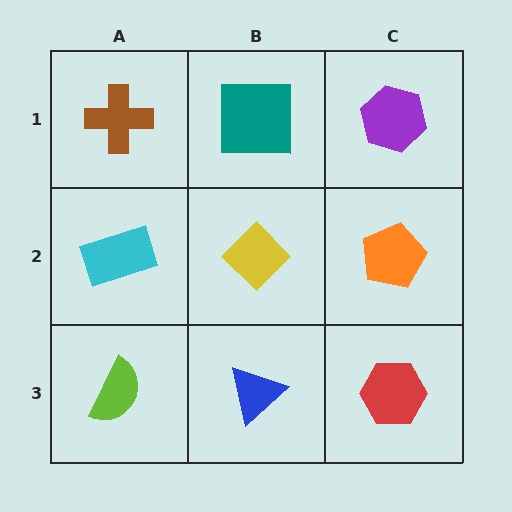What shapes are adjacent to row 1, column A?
A cyan rectangle (row 2, column A), a teal square (row 1, column B).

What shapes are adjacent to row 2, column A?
A brown cross (row 1, column A), a lime semicircle (row 3, column A), a yellow diamond (row 2, column B).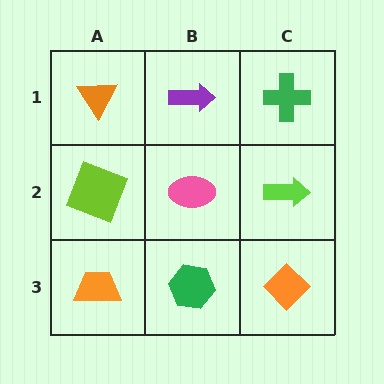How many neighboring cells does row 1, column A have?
2.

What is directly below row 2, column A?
An orange trapezoid.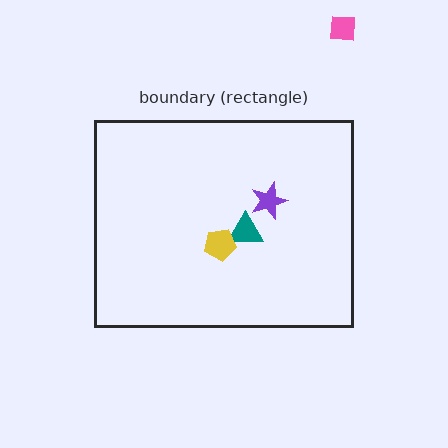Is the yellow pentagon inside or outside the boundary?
Inside.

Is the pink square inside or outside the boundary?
Outside.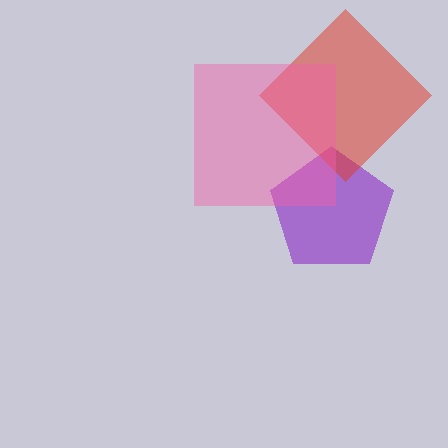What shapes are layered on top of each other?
The layered shapes are: a purple pentagon, a red diamond, a pink square.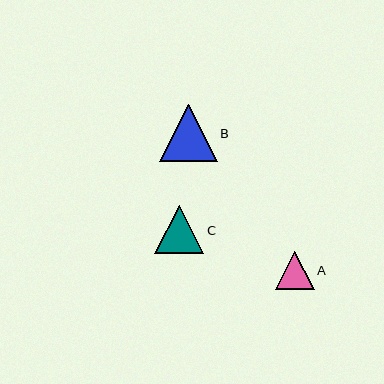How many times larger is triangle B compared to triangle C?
Triangle B is approximately 1.2 times the size of triangle C.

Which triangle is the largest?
Triangle B is the largest with a size of approximately 58 pixels.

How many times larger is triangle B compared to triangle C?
Triangle B is approximately 1.2 times the size of triangle C.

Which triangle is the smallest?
Triangle A is the smallest with a size of approximately 38 pixels.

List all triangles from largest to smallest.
From largest to smallest: B, C, A.